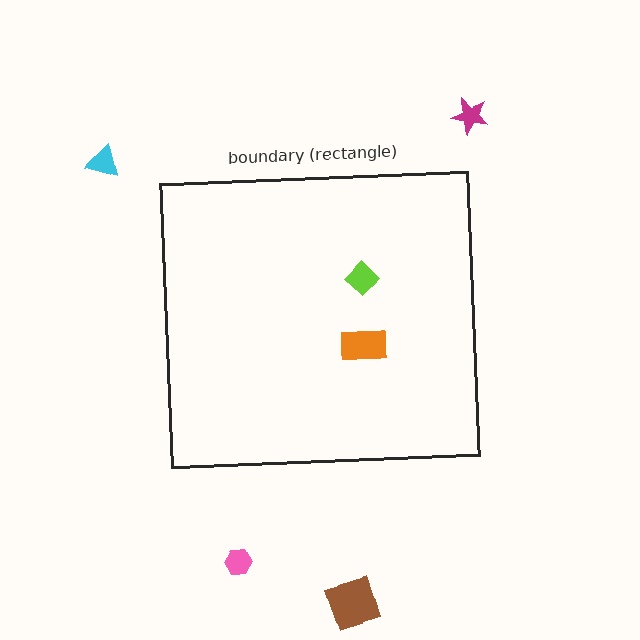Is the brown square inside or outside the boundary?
Outside.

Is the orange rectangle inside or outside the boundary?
Inside.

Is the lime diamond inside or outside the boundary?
Inside.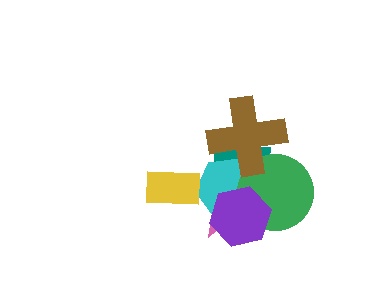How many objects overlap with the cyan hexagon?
5 objects overlap with the cyan hexagon.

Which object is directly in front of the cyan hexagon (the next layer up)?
The green circle is directly in front of the cyan hexagon.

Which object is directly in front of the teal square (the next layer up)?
The cyan hexagon is directly in front of the teal square.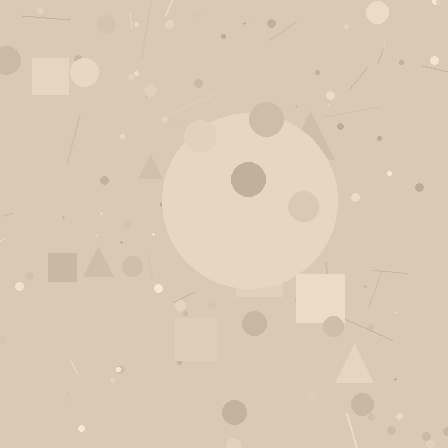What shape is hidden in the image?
A circle is hidden in the image.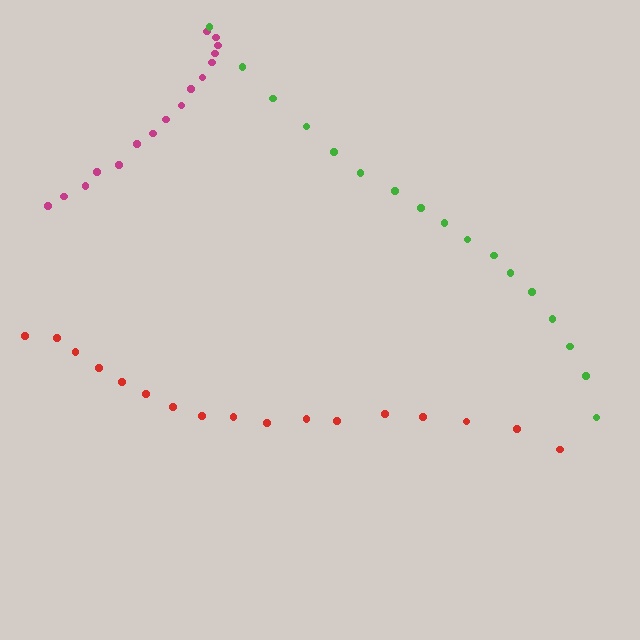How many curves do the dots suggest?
There are 3 distinct paths.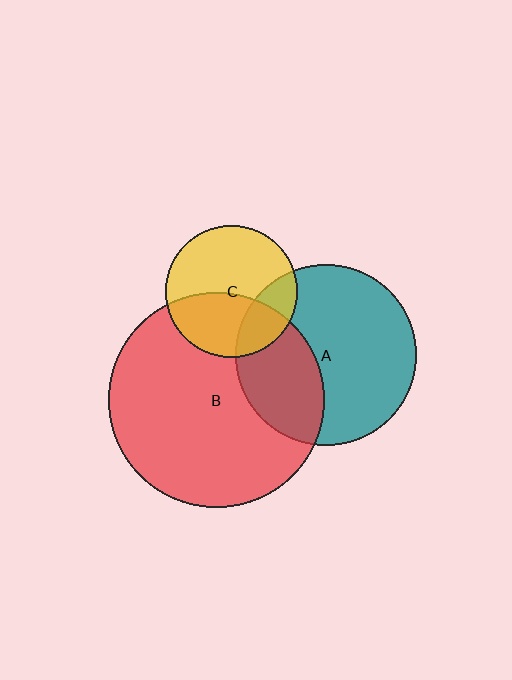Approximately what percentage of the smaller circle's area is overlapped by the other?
Approximately 35%.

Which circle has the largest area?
Circle B (red).